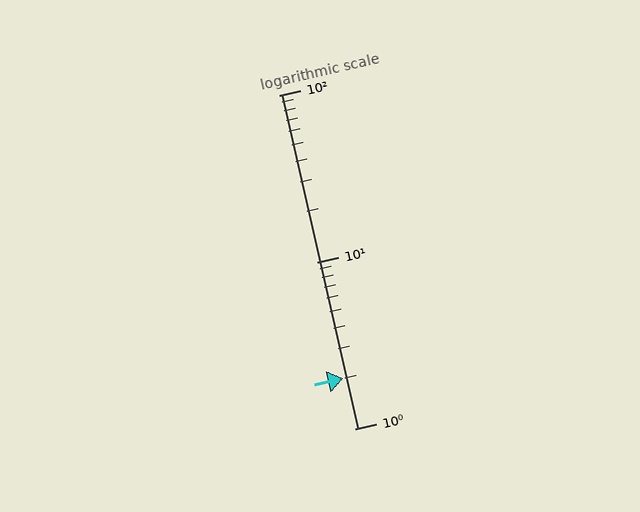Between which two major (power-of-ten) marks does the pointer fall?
The pointer is between 1 and 10.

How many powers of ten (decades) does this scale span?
The scale spans 2 decades, from 1 to 100.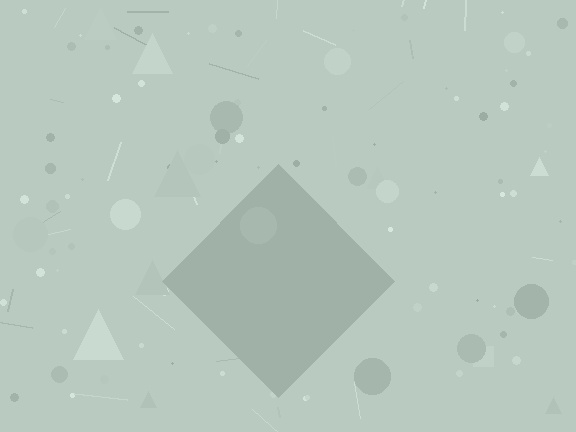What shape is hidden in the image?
A diamond is hidden in the image.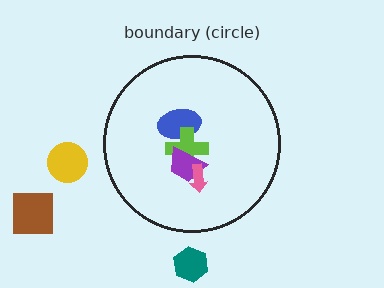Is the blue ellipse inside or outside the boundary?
Inside.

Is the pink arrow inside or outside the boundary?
Inside.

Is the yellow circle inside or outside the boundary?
Outside.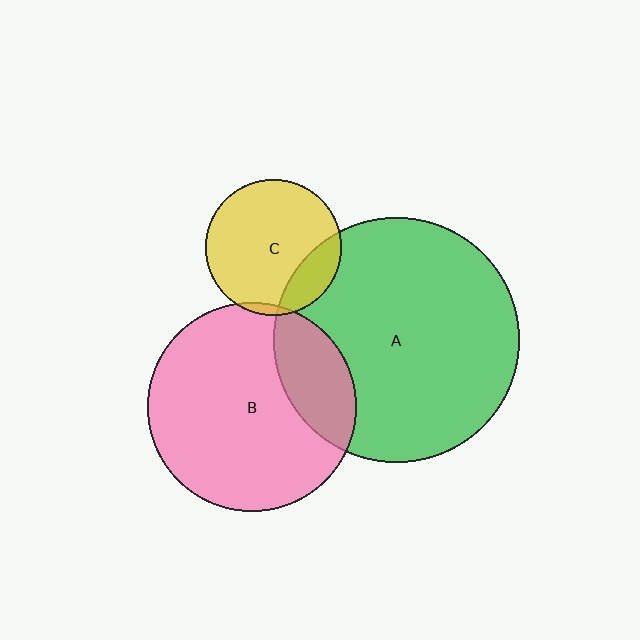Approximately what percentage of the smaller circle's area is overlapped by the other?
Approximately 20%.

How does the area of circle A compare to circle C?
Approximately 3.2 times.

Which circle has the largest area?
Circle A (green).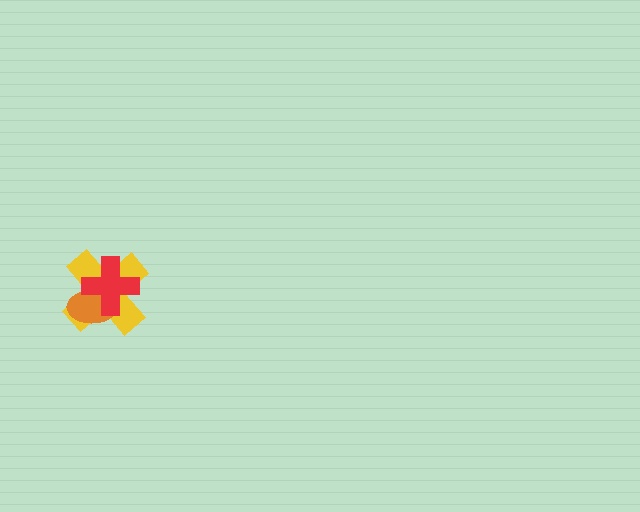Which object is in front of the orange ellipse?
The red cross is in front of the orange ellipse.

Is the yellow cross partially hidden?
Yes, it is partially covered by another shape.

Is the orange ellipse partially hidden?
Yes, it is partially covered by another shape.